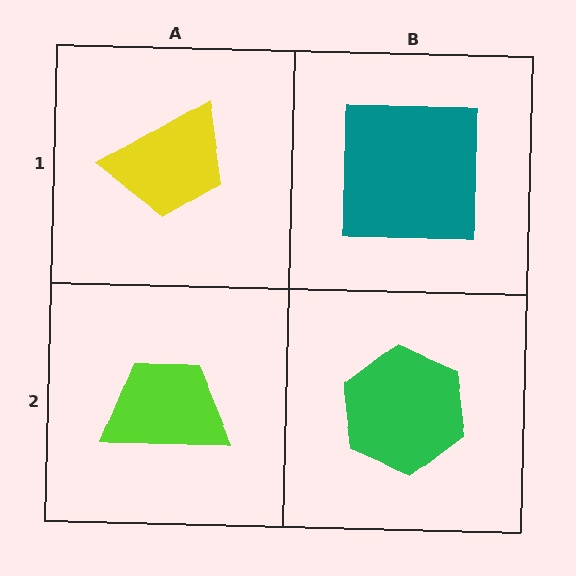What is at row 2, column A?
A lime trapezoid.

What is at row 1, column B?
A teal square.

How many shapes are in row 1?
2 shapes.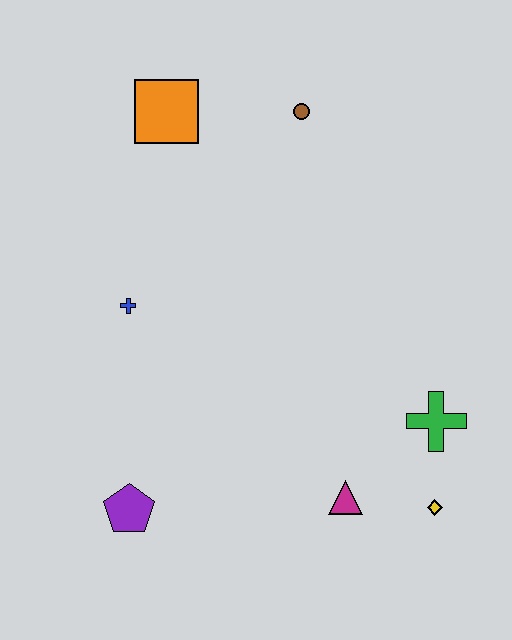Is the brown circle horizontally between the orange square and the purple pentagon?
No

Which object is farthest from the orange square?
The yellow diamond is farthest from the orange square.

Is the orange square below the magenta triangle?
No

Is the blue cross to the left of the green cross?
Yes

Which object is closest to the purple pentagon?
The blue cross is closest to the purple pentagon.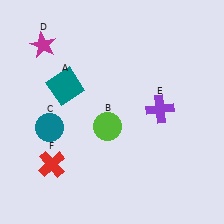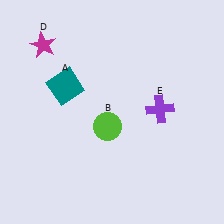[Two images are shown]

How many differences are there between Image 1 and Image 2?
There are 2 differences between the two images.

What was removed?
The teal circle (C), the red cross (F) were removed in Image 2.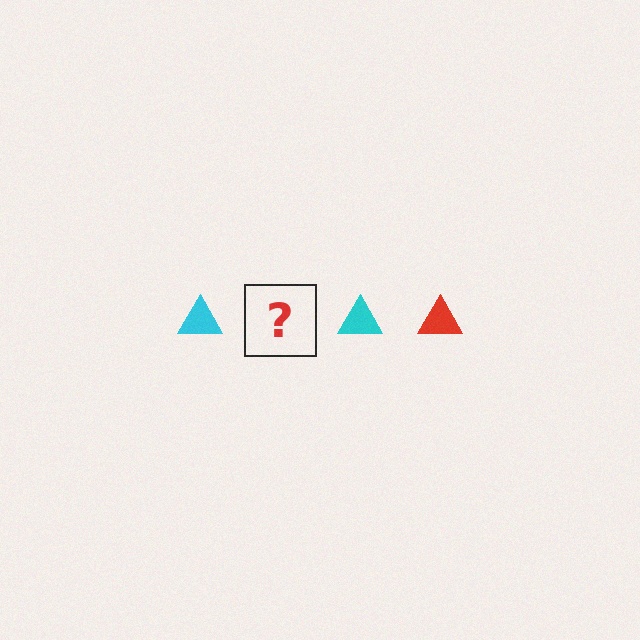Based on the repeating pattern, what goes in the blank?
The blank should be a red triangle.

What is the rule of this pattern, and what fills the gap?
The rule is that the pattern cycles through cyan, red triangles. The gap should be filled with a red triangle.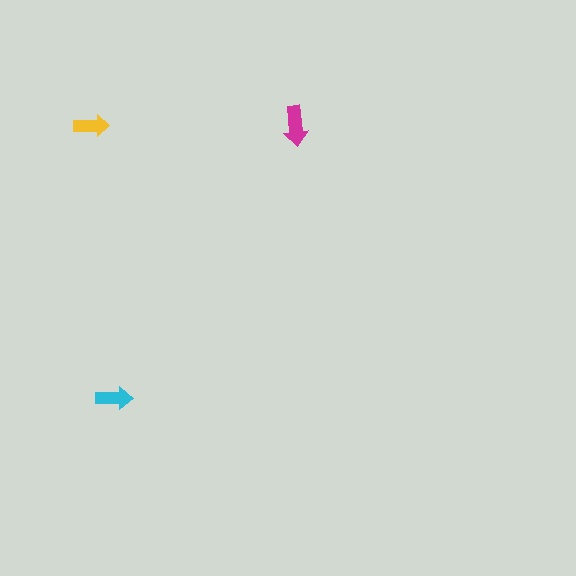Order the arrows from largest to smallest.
the magenta one, the cyan one, the yellow one.